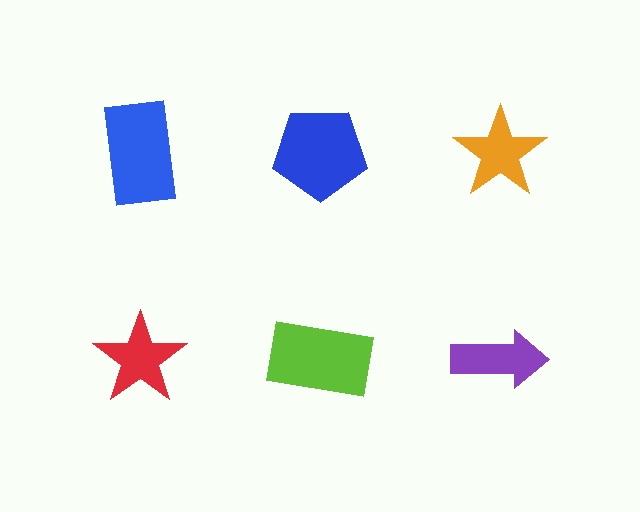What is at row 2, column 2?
A lime rectangle.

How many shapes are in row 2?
3 shapes.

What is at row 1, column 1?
A blue rectangle.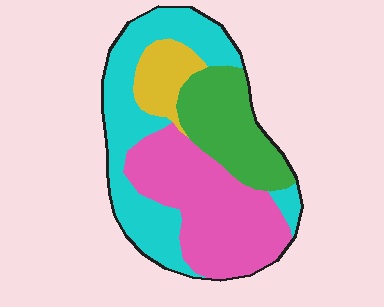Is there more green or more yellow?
Green.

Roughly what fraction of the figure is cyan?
Cyan takes up about one third (1/3) of the figure.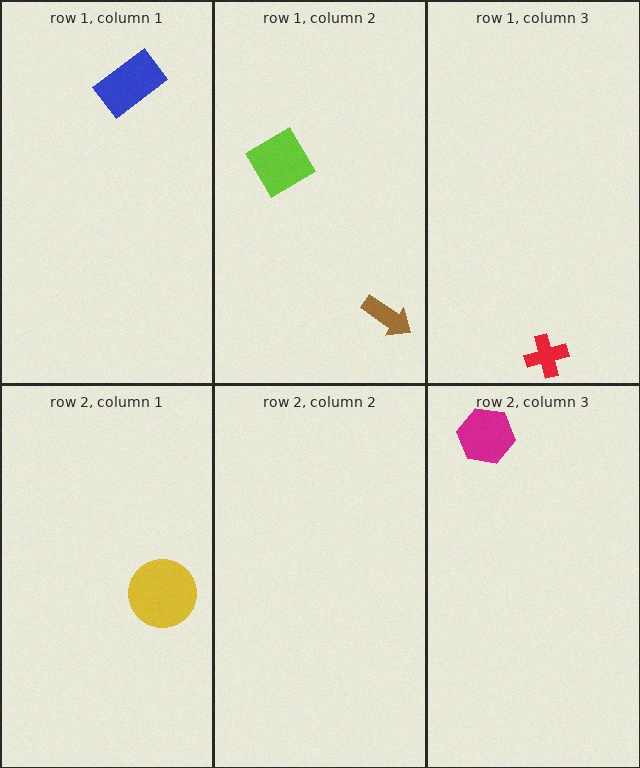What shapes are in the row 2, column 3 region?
The magenta hexagon.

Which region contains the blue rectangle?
The row 1, column 1 region.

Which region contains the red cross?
The row 1, column 3 region.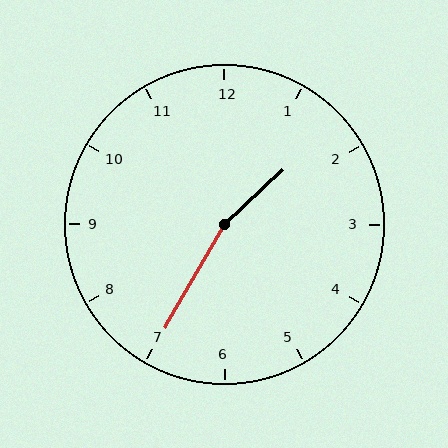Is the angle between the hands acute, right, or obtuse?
It is obtuse.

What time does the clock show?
1:35.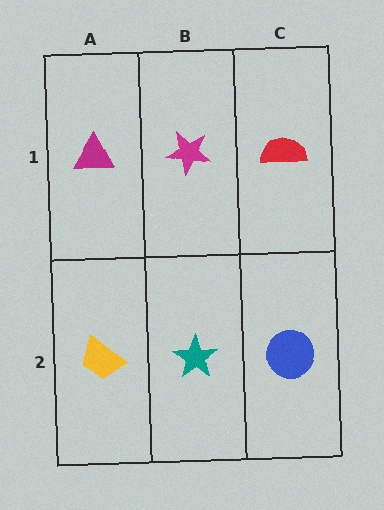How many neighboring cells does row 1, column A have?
2.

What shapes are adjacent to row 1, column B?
A teal star (row 2, column B), a magenta triangle (row 1, column A), a red semicircle (row 1, column C).